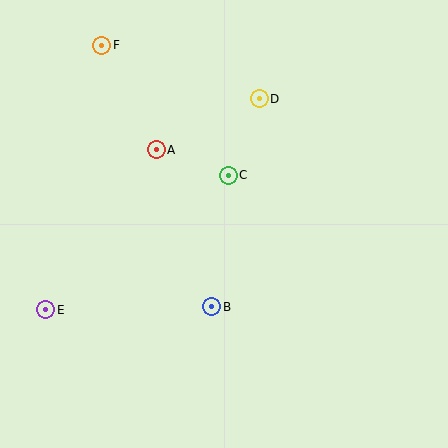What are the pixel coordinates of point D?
Point D is at (259, 99).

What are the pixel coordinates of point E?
Point E is at (46, 310).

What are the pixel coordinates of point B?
Point B is at (212, 307).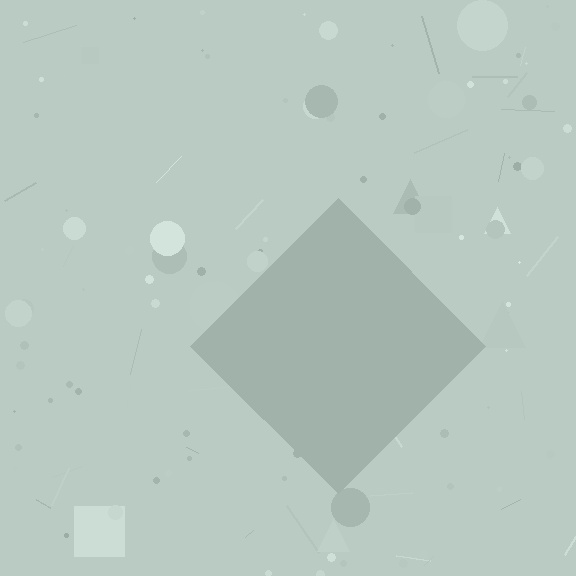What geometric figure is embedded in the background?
A diamond is embedded in the background.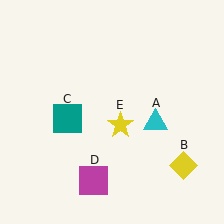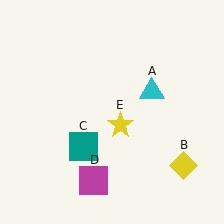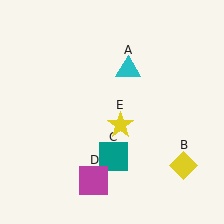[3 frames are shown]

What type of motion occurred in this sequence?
The cyan triangle (object A), teal square (object C) rotated counterclockwise around the center of the scene.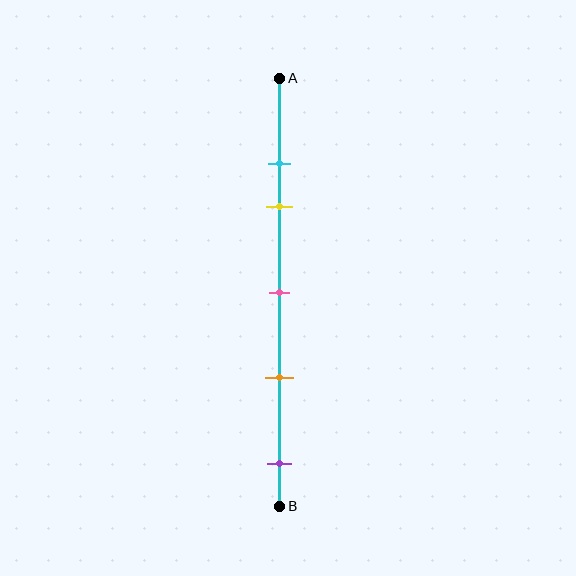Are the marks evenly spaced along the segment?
No, the marks are not evenly spaced.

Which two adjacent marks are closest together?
The cyan and yellow marks are the closest adjacent pair.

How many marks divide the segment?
There are 5 marks dividing the segment.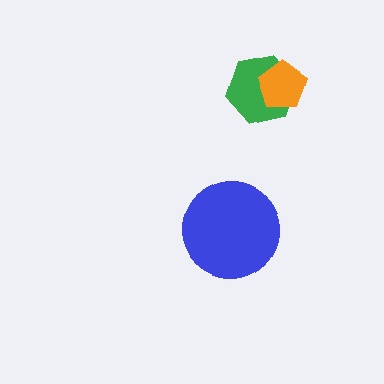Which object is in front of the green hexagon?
The orange pentagon is in front of the green hexagon.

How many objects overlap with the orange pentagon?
1 object overlaps with the orange pentagon.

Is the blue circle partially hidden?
No, no other shape covers it.